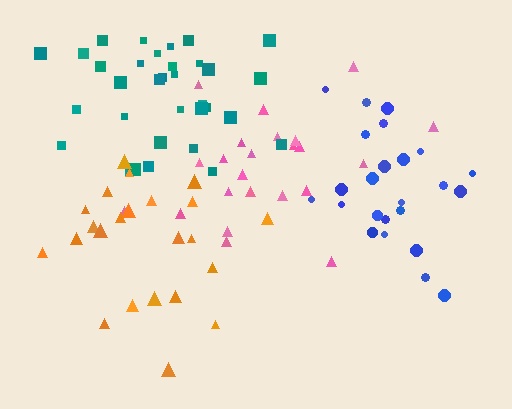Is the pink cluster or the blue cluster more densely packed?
Blue.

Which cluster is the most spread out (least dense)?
Pink.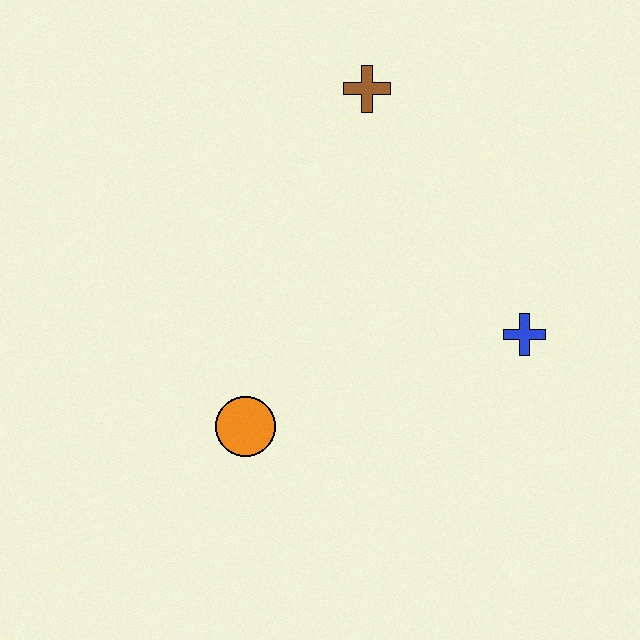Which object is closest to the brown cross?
The blue cross is closest to the brown cross.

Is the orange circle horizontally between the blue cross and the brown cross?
No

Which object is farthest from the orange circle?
The brown cross is farthest from the orange circle.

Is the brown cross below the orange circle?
No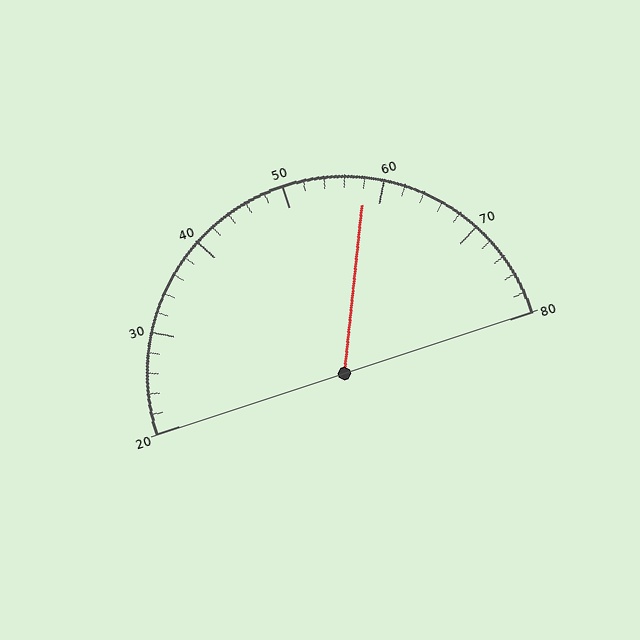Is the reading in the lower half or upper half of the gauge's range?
The reading is in the upper half of the range (20 to 80).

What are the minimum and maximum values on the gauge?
The gauge ranges from 20 to 80.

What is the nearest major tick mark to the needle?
The nearest major tick mark is 60.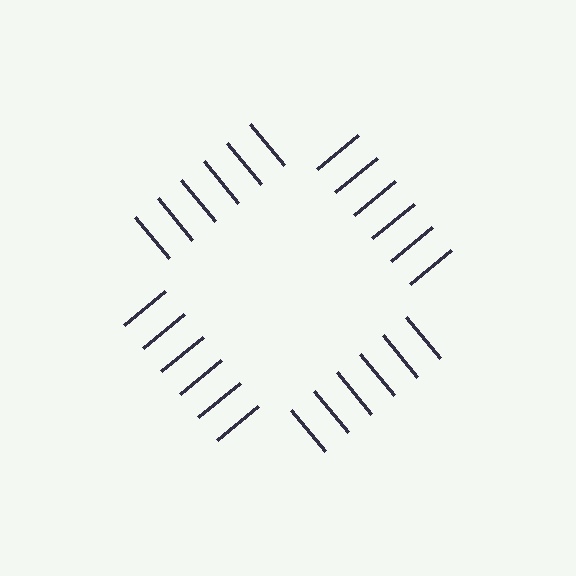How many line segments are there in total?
24 — 6 along each of the 4 edges.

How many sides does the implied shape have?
4 sides — the line-ends trace a square.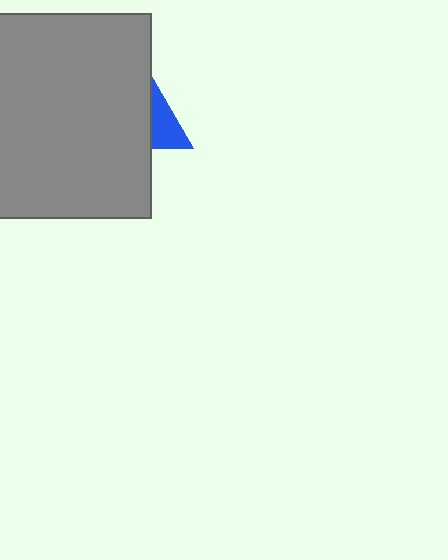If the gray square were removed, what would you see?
You would see the complete blue triangle.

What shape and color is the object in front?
The object in front is a gray square.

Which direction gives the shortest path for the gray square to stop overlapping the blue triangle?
Moving left gives the shortest separation.